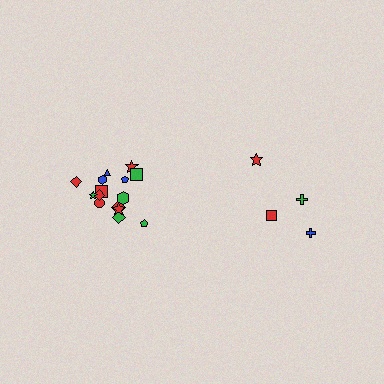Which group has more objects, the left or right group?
The left group.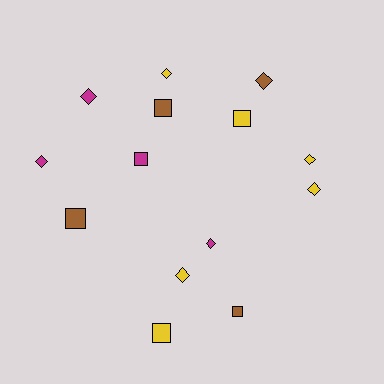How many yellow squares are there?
There are 2 yellow squares.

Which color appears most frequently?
Yellow, with 6 objects.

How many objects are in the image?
There are 14 objects.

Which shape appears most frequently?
Diamond, with 8 objects.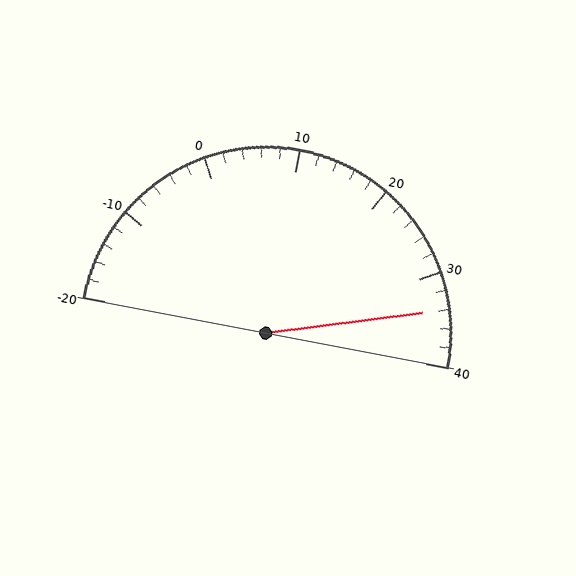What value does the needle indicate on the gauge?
The needle indicates approximately 34.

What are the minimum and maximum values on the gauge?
The gauge ranges from -20 to 40.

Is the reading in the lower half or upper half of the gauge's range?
The reading is in the upper half of the range (-20 to 40).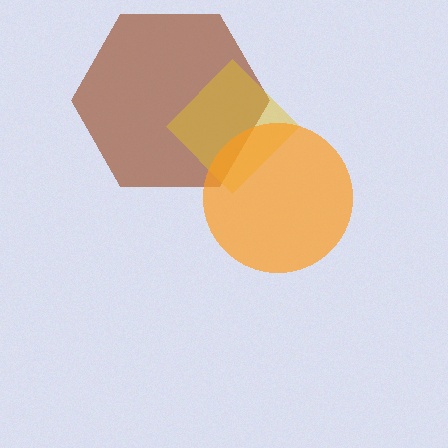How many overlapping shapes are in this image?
There are 3 overlapping shapes in the image.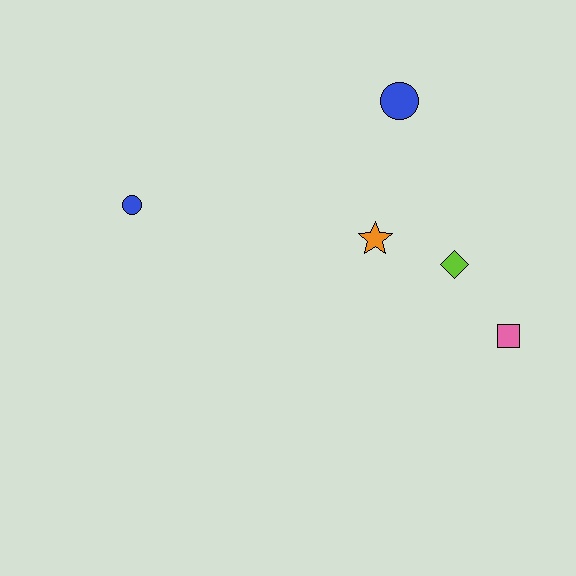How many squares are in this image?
There is 1 square.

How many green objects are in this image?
There are no green objects.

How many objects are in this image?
There are 5 objects.